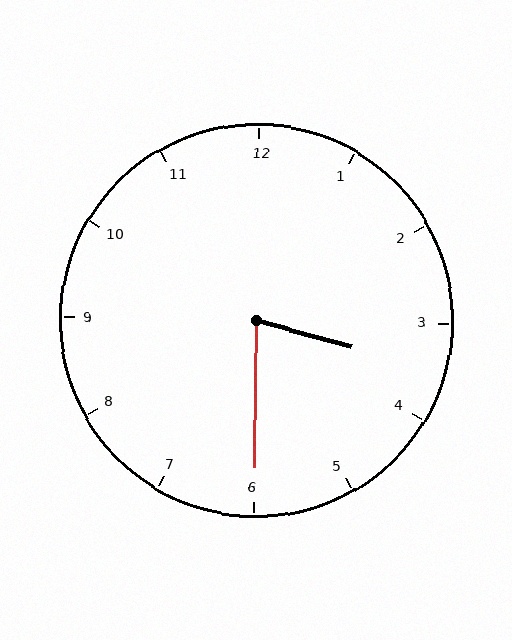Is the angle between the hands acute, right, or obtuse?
It is acute.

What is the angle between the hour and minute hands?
Approximately 75 degrees.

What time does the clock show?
3:30.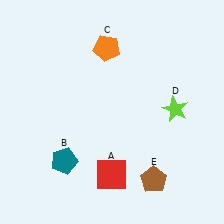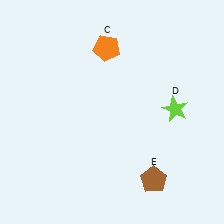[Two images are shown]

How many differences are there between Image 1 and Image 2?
There are 2 differences between the two images.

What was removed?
The teal pentagon (B), the red square (A) were removed in Image 2.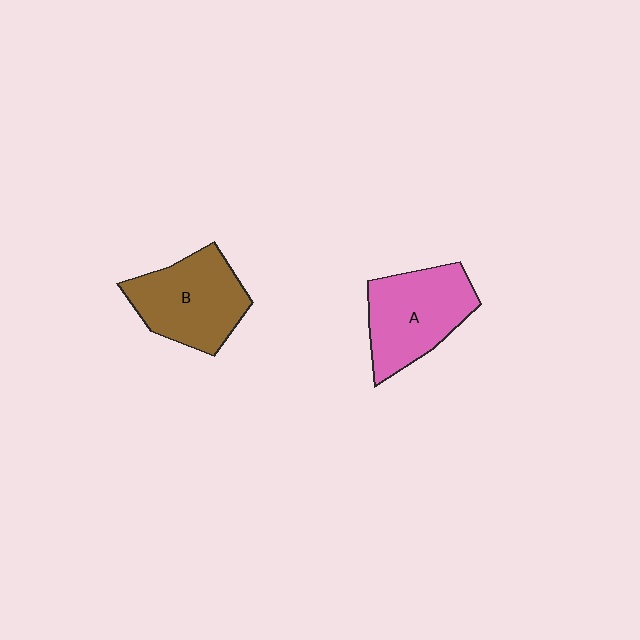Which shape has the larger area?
Shape B (brown).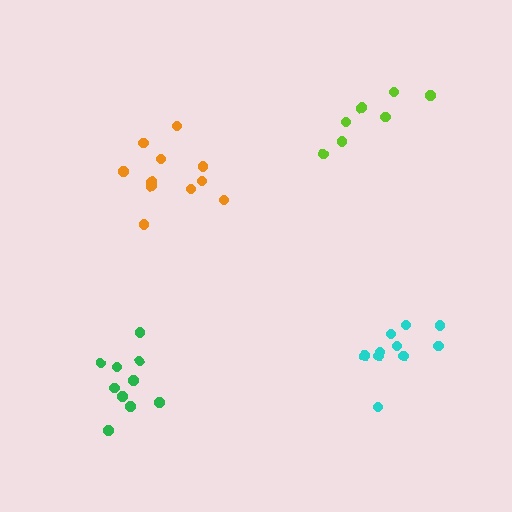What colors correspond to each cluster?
The clusters are colored: lime, green, orange, cyan.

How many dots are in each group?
Group 1: 7 dots, Group 2: 10 dots, Group 3: 11 dots, Group 4: 10 dots (38 total).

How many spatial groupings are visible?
There are 4 spatial groupings.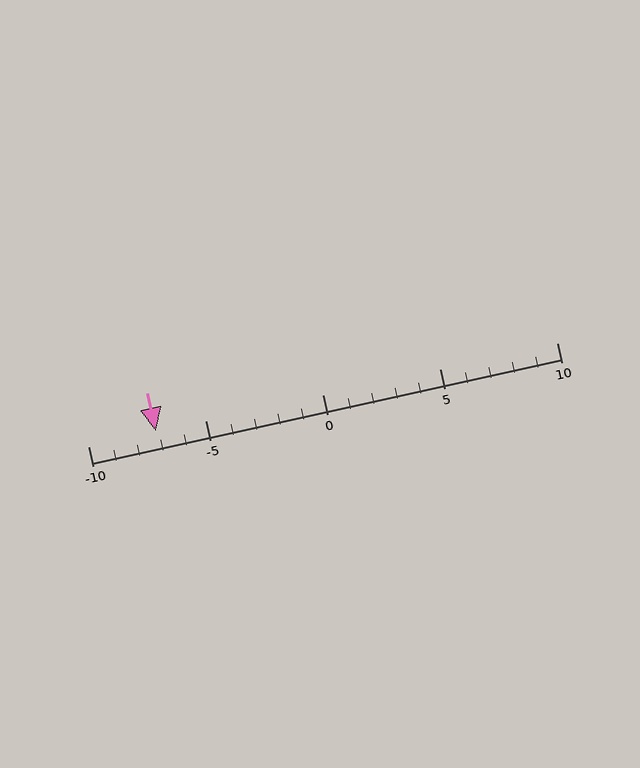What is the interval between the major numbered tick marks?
The major tick marks are spaced 5 units apart.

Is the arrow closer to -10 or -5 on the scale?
The arrow is closer to -5.